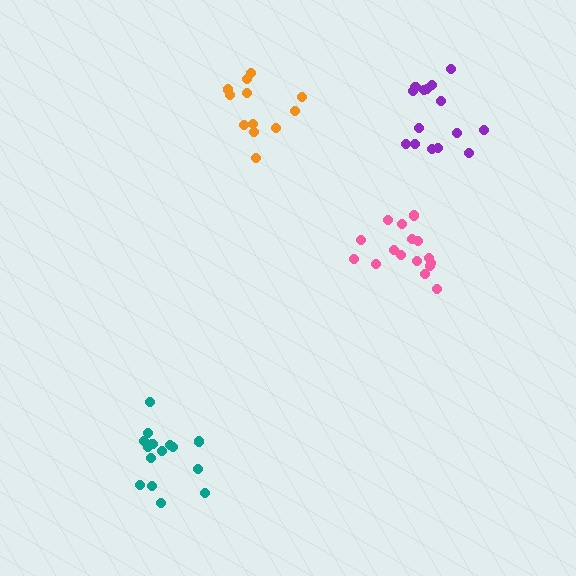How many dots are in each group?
Group 1: 16 dots, Group 2: 16 dots, Group 3: 12 dots, Group 4: 15 dots (59 total).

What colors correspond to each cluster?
The clusters are colored: teal, pink, orange, purple.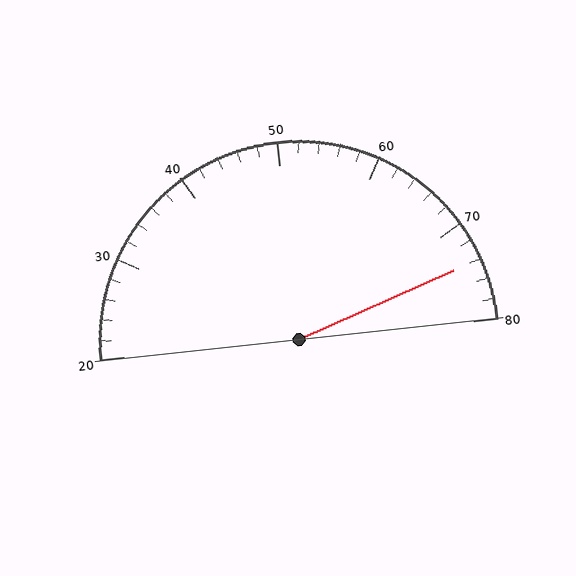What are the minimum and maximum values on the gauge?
The gauge ranges from 20 to 80.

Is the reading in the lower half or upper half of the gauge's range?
The reading is in the upper half of the range (20 to 80).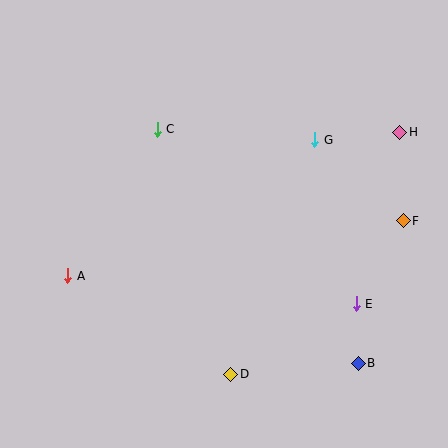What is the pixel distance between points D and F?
The distance between D and F is 231 pixels.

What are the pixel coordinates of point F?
Point F is at (403, 221).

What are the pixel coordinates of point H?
Point H is at (400, 132).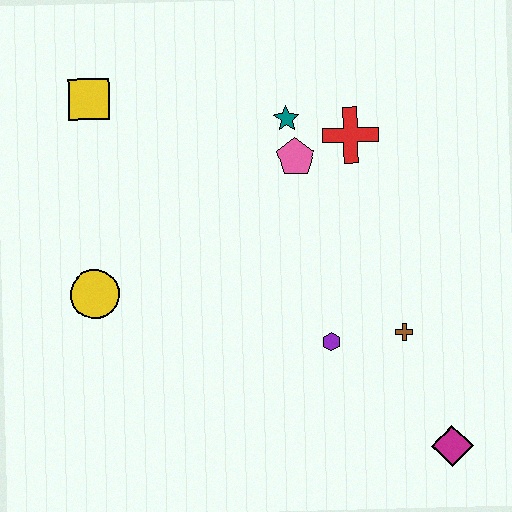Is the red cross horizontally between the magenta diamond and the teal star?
Yes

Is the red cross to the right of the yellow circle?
Yes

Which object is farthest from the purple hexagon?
The yellow square is farthest from the purple hexagon.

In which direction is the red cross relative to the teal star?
The red cross is to the right of the teal star.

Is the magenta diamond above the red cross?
No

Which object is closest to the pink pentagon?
The teal star is closest to the pink pentagon.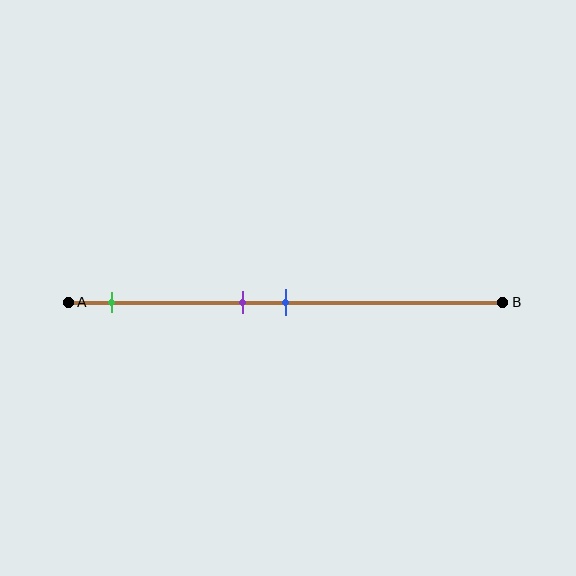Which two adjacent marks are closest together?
The purple and blue marks are the closest adjacent pair.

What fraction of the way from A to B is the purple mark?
The purple mark is approximately 40% (0.4) of the way from A to B.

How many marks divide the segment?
There are 3 marks dividing the segment.